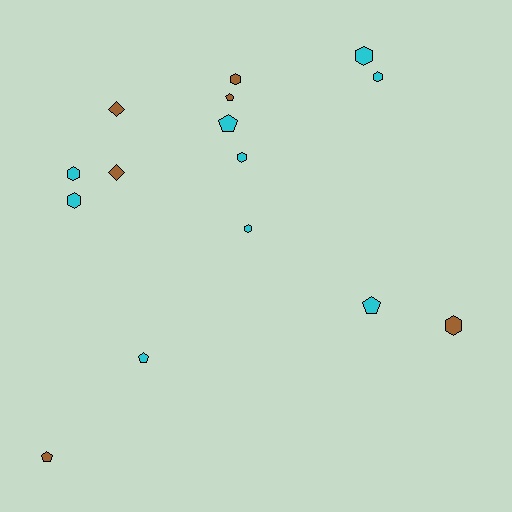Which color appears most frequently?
Cyan, with 9 objects.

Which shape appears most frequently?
Hexagon, with 8 objects.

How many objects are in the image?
There are 15 objects.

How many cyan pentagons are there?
There are 3 cyan pentagons.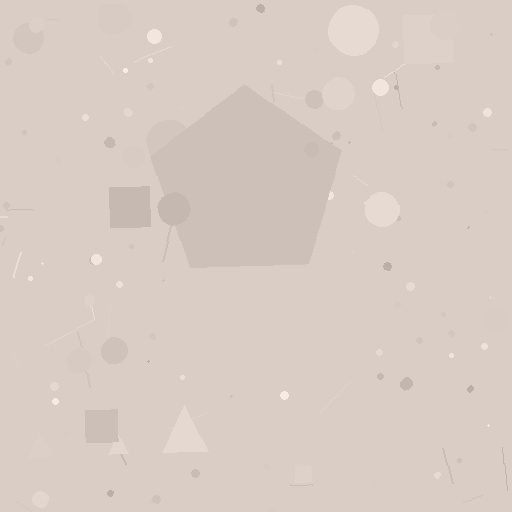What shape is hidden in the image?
A pentagon is hidden in the image.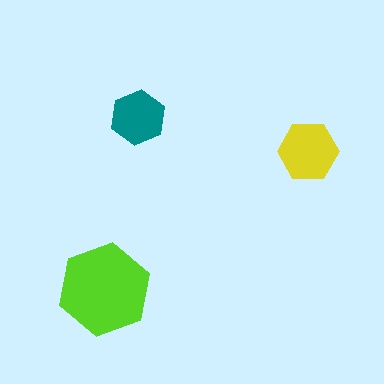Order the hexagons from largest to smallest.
the lime one, the yellow one, the teal one.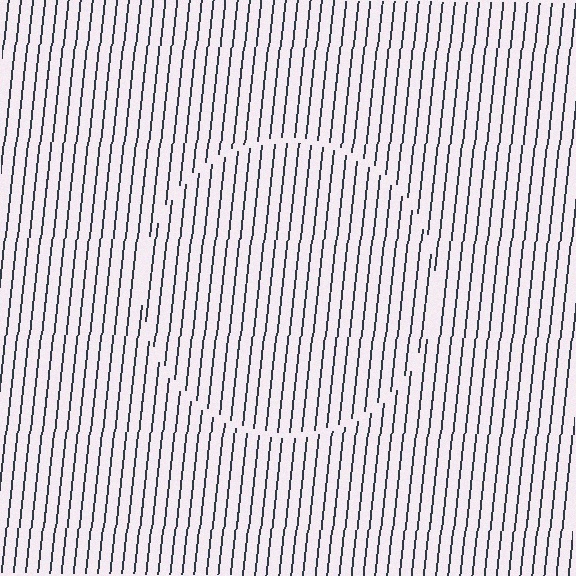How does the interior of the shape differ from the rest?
The interior of the shape contains the same grating, shifted by half a period — the contour is defined by the phase discontinuity where line-ends from the inner and outer gratings abut.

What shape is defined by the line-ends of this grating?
An illusory circle. The interior of the shape contains the same grating, shifted by half a period — the contour is defined by the phase discontinuity where line-ends from the inner and outer gratings abut.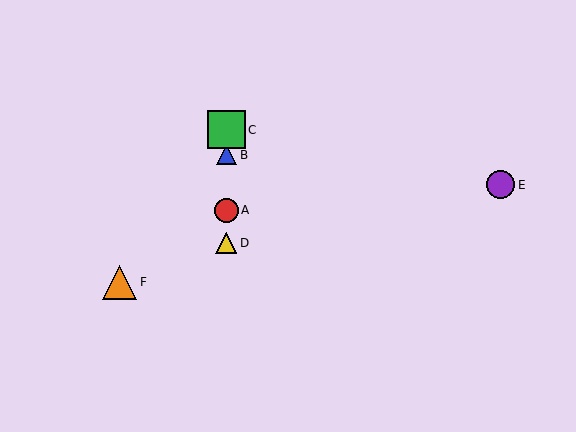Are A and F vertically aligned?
No, A is at x≈226 and F is at x≈120.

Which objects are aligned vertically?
Objects A, B, C, D are aligned vertically.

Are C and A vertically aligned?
Yes, both are at x≈226.